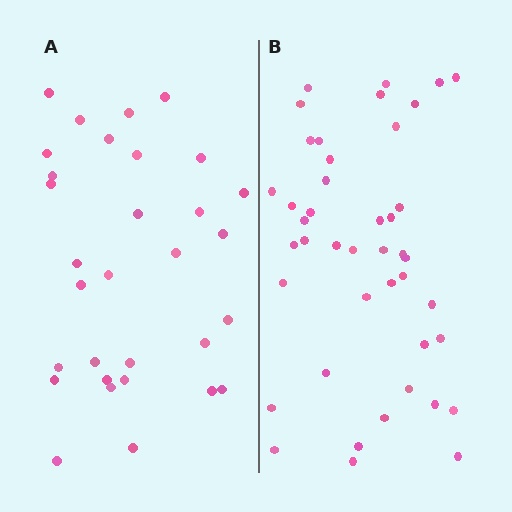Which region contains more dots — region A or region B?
Region B (the right region) has more dots.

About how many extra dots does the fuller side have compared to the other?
Region B has roughly 12 or so more dots than region A.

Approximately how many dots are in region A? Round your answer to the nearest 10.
About 30 dots. (The exact count is 31, which rounds to 30.)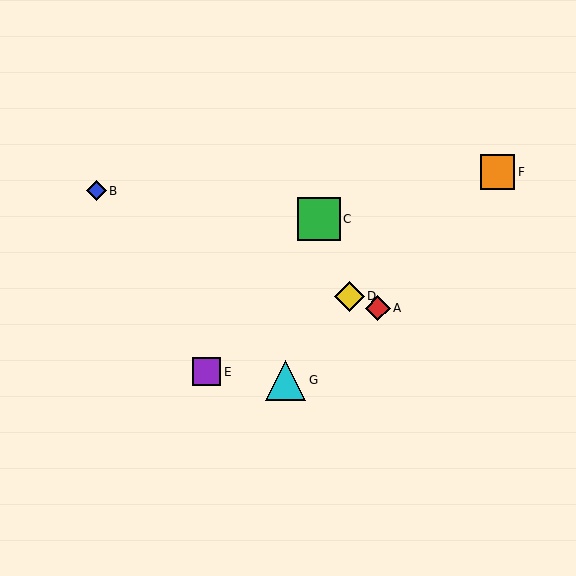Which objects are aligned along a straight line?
Objects A, B, D are aligned along a straight line.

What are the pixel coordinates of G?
Object G is at (286, 380).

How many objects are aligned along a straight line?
3 objects (A, B, D) are aligned along a straight line.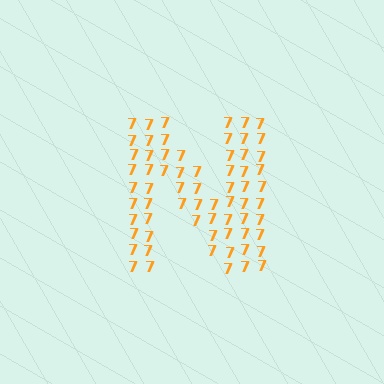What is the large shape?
The large shape is the letter N.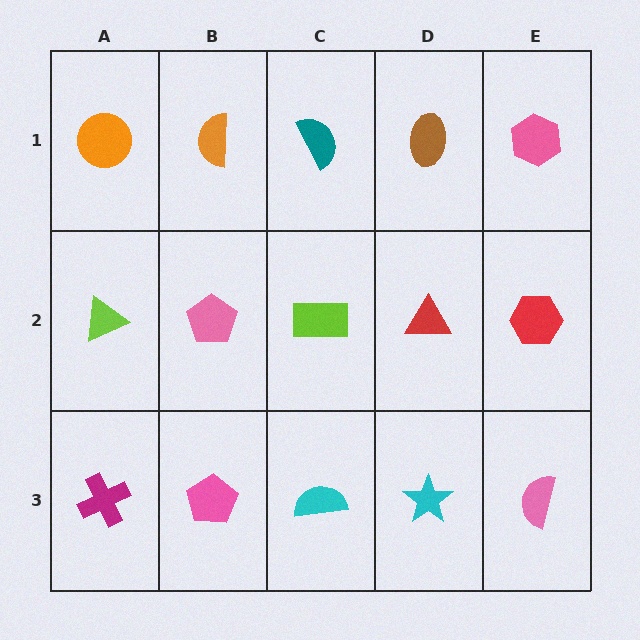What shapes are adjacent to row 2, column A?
An orange circle (row 1, column A), a magenta cross (row 3, column A), a pink pentagon (row 2, column B).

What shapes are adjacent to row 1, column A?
A lime triangle (row 2, column A), an orange semicircle (row 1, column B).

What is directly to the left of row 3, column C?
A pink pentagon.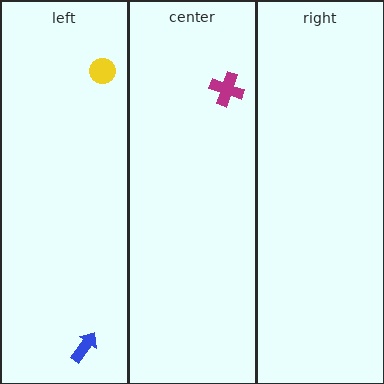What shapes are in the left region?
The blue arrow, the yellow circle.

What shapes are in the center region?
The magenta cross.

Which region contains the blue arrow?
The left region.